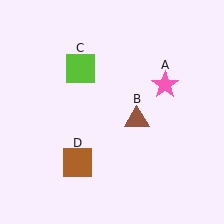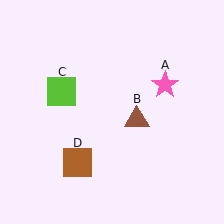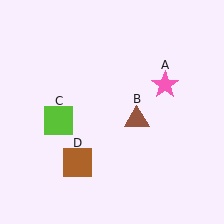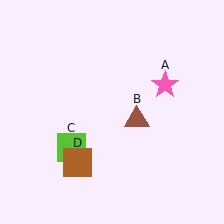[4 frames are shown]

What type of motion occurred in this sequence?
The lime square (object C) rotated counterclockwise around the center of the scene.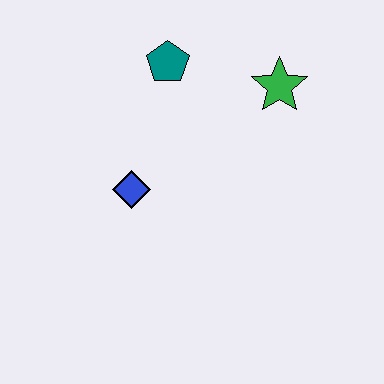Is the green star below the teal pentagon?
Yes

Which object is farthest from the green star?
The blue diamond is farthest from the green star.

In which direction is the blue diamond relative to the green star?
The blue diamond is to the left of the green star.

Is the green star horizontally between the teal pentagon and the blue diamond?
No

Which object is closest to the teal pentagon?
The green star is closest to the teal pentagon.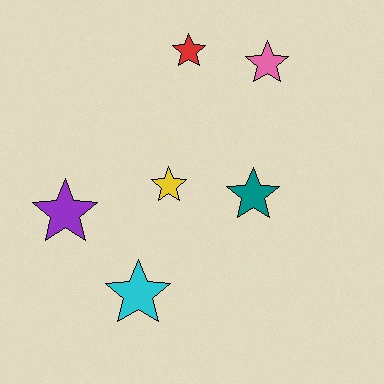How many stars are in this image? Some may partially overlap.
There are 6 stars.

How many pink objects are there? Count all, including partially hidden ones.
There is 1 pink object.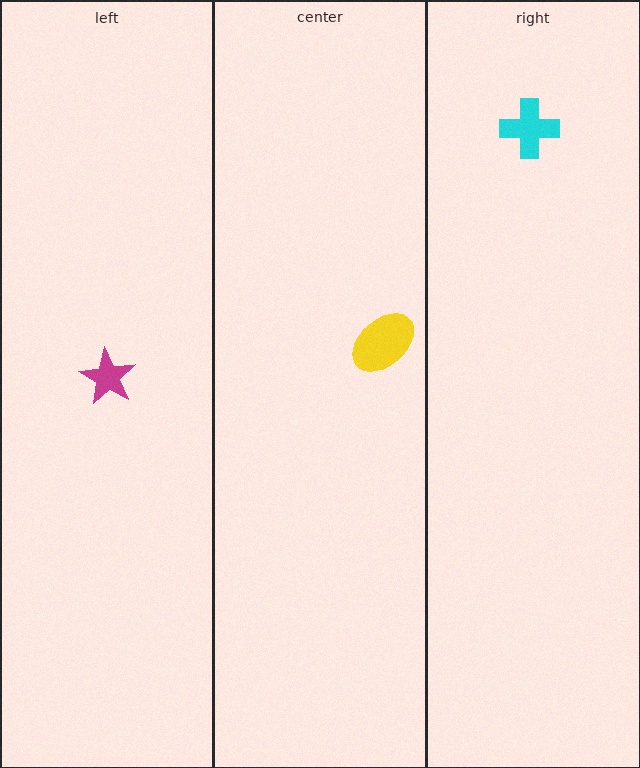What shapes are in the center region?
The yellow ellipse.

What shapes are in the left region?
The magenta star.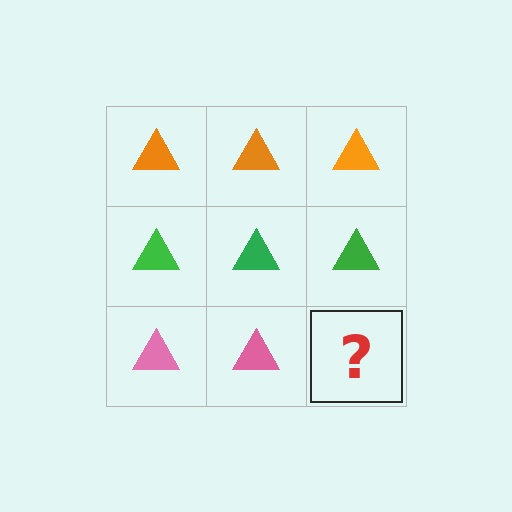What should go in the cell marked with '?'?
The missing cell should contain a pink triangle.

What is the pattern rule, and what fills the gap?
The rule is that each row has a consistent color. The gap should be filled with a pink triangle.